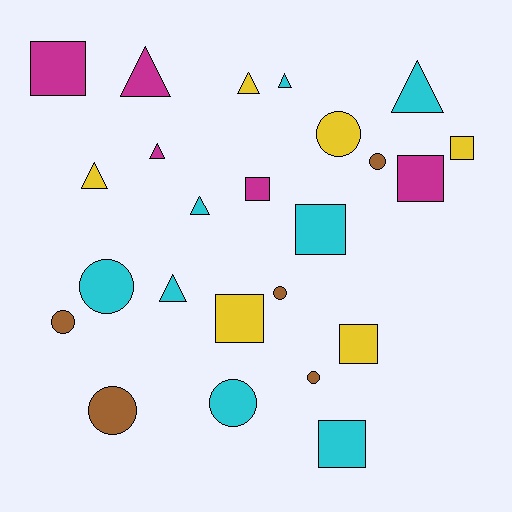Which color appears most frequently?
Cyan, with 8 objects.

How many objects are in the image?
There are 24 objects.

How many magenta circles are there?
There are no magenta circles.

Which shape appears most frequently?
Triangle, with 8 objects.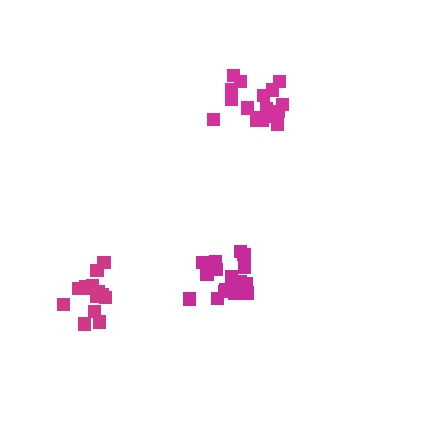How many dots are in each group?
Group 1: 18 dots, Group 2: 14 dots, Group 3: 17 dots (49 total).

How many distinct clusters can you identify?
There are 3 distinct clusters.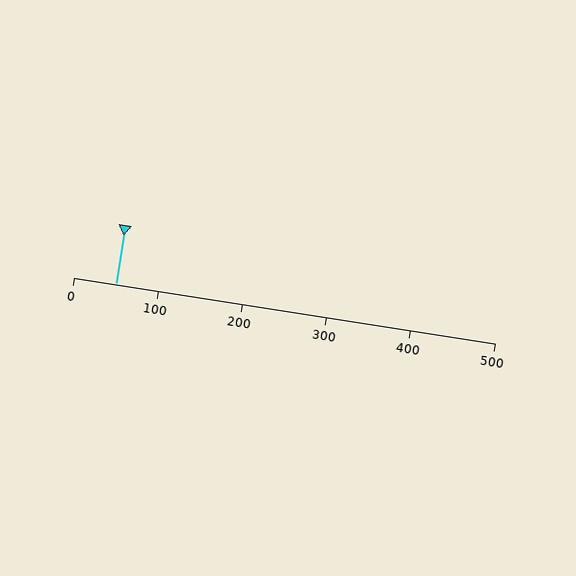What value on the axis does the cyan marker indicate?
The marker indicates approximately 50.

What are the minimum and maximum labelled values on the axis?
The axis runs from 0 to 500.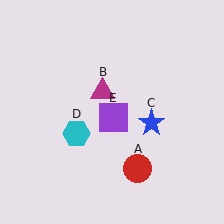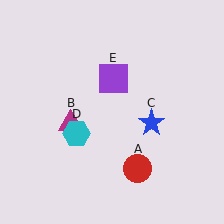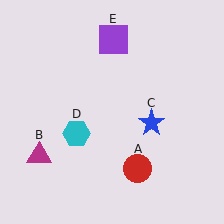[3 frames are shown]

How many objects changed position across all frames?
2 objects changed position: magenta triangle (object B), purple square (object E).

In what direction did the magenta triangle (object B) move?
The magenta triangle (object B) moved down and to the left.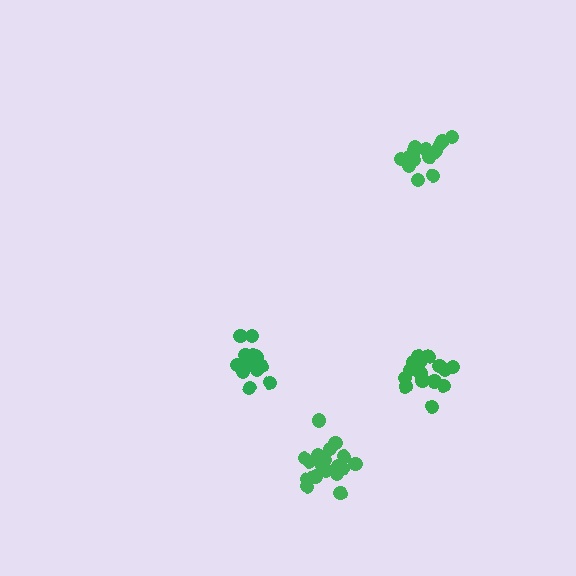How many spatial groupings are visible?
There are 4 spatial groupings.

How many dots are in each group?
Group 1: 17 dots, Group 2: 19 dots, Group 3: 17 dots, Group 4: 21 dots (74 total).